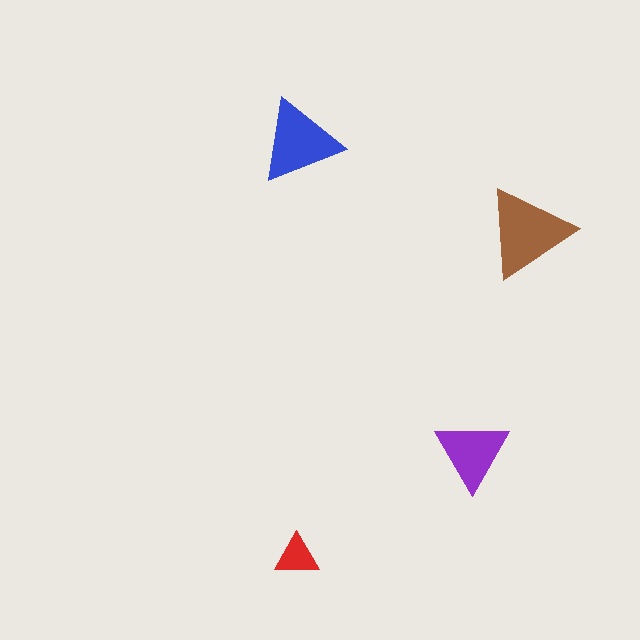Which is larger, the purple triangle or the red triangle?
The purple one.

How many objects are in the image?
There are 4 objects in the image.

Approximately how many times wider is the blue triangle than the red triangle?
About 2 times wider.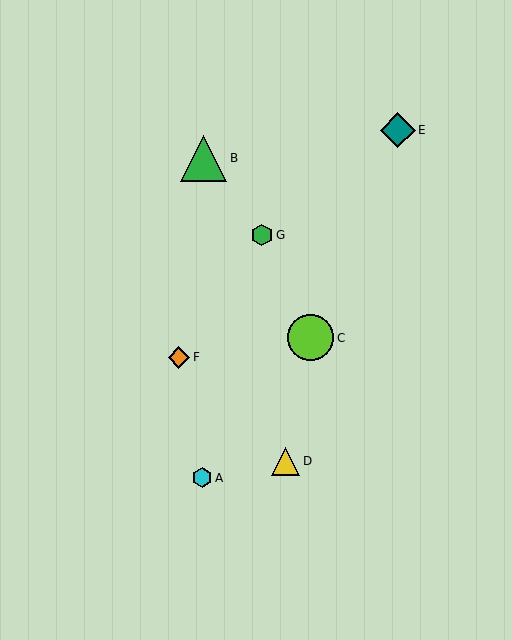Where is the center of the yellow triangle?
The center of the yellow triangle is at (285, 461).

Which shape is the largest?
The lime circle (labeled C) is the largest.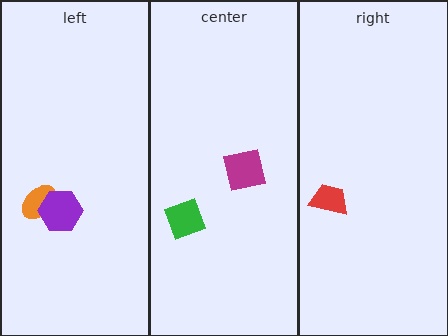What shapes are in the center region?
The green square, the magenta square.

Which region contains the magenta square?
The center region.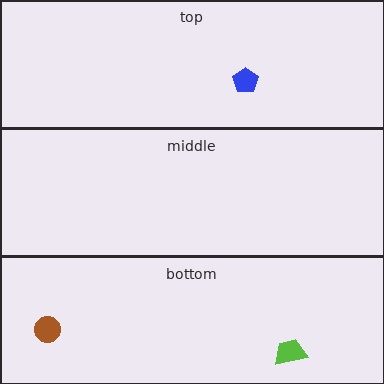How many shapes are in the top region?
1.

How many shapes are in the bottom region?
2.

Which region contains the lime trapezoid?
The bottom region.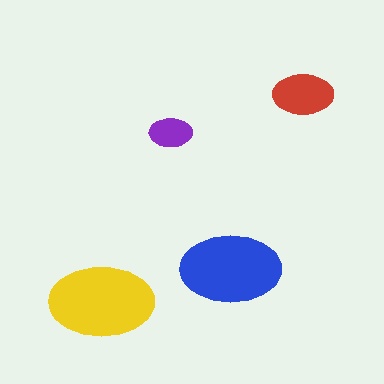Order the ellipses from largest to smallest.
the yellow one, the blue one, the red one, the purple one.